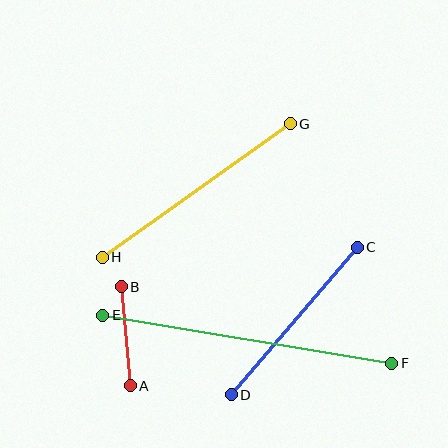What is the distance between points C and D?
The distance is approximately 194 pixels.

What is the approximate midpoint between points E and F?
The midpoint is at approximately (247, 339) pixels.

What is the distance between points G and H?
The distance is approximately 231 pixels.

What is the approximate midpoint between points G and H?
The midpoint is at approximately (196, 191) pixels.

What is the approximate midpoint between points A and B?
The midpoint is at approximately (126, 336) pixels.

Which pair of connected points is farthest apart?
Points E and F are farthest apart.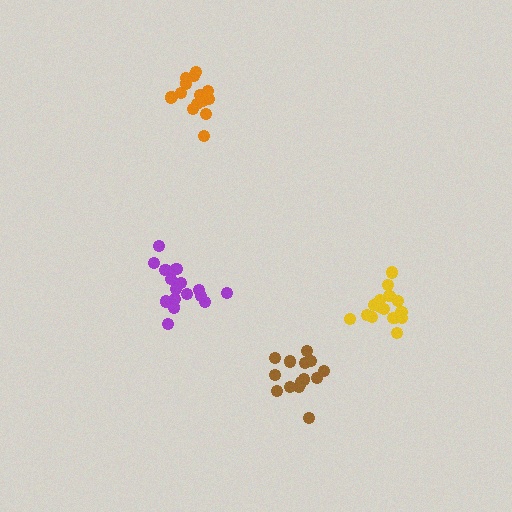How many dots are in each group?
Group 1: 16 dots, Group 2: 15 dots, Group 3: 18 dots, Group 4: 14 dots (63 total).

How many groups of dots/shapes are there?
There are 4 groups.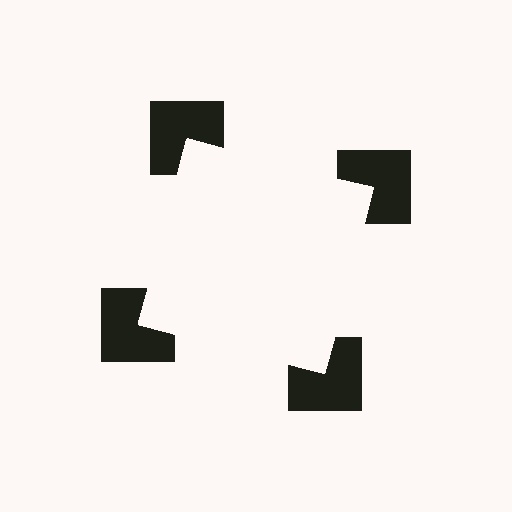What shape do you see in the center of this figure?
An illusory square — its edges are inferred from the aligned wedge cuts in the notched squares, not physically drawn.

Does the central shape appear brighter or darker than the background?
It typically appears slightly brighter than the background, even though no actual brightness change is drawn.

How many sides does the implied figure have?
4 sides.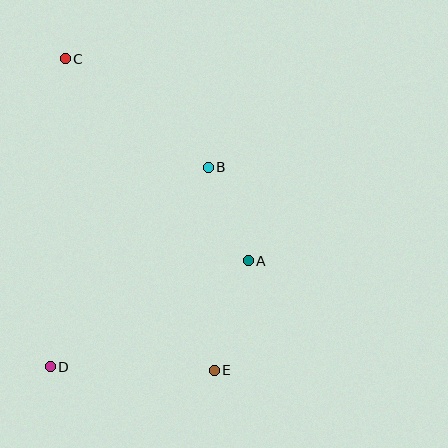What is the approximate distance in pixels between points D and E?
The distance between D and E is approximately 164 pixels.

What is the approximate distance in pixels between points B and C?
The distance between B and C is approximately 180 pixels.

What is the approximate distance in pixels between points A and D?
The distance between A and D is approximately 225 pixels.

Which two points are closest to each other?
Points A and B are closest to each other.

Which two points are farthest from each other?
Points C and E are farthest from each other.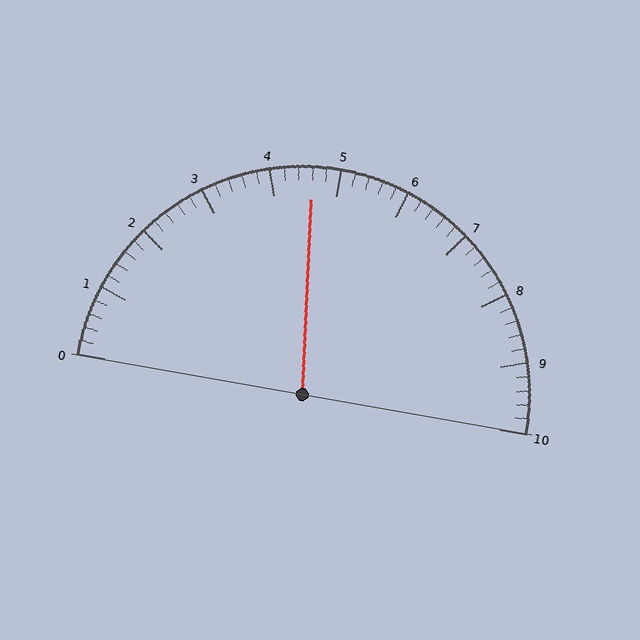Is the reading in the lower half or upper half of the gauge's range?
The reading is in the lower half of the range (0 to 10).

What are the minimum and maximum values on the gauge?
The gauge ranges from 0 to 10.